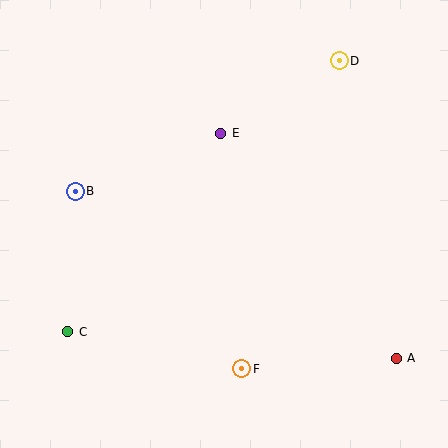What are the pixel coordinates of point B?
Point B is at (75, 191).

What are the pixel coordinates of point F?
Point F is at (242, 369).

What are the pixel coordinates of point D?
Point D is at (339, 61).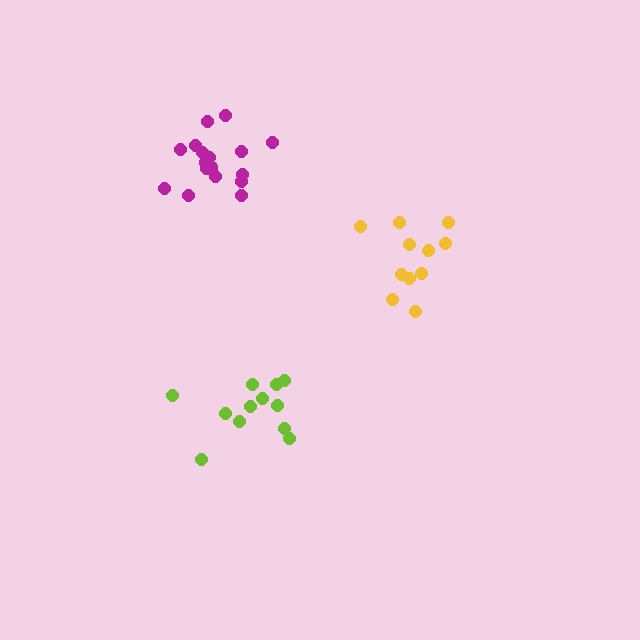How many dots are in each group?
Group 1: 17 dots, Group 2: 12 dots, Group 3: 12 dots (41 total).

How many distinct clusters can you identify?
There are 3 distinct clusters.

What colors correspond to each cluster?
The clusters are colored: magenta, lime, yellow.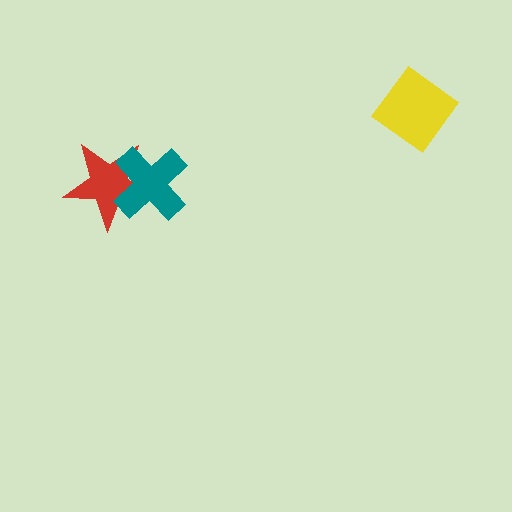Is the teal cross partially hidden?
No, no other shape covers it.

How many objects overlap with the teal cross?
1 object overlaps with the teal cross.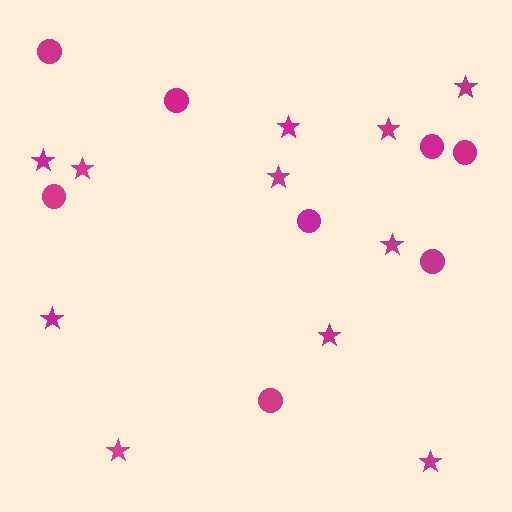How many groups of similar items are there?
There are 2 groups: one group of stars (11) and one group of circles (8).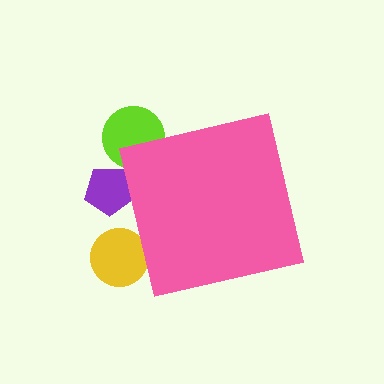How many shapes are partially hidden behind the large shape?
3 shapes are partially hidden.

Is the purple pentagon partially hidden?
Yes, the purple pentagon is partially hidden behind the pink square.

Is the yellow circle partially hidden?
Yes, the yellow circle is partially hidden behind the pink square.